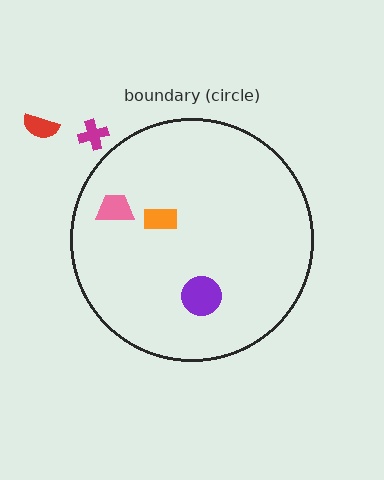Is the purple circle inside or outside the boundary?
Inside.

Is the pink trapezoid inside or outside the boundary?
Inside.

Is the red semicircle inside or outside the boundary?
Outside.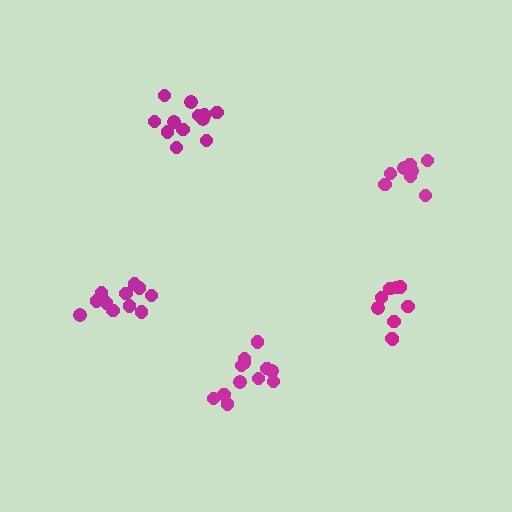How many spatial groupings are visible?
There are 5 spatial groupings.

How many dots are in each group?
Group 1: 11 dots, Group 2: 8 dots, Group 3: 12 dots, Group 4: 13 dots, Group 5: 9 dots (53 total).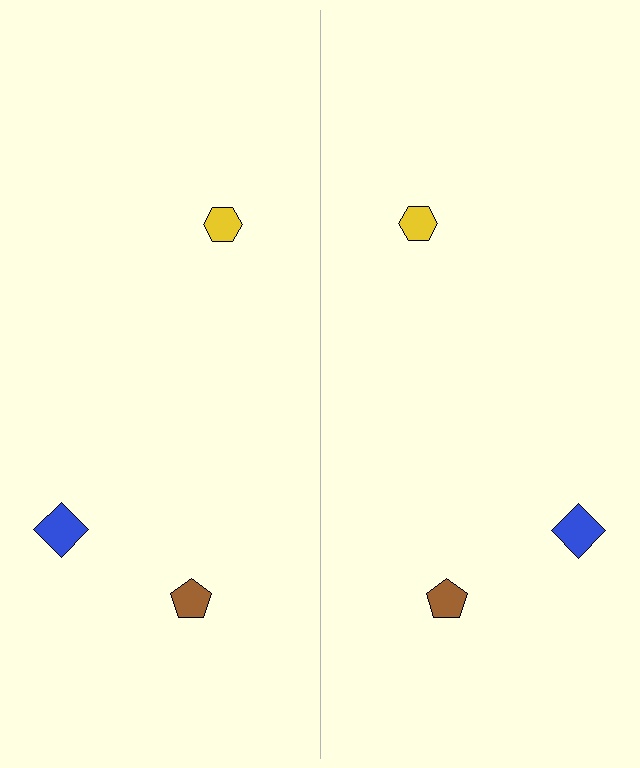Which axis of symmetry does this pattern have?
The pattern has a vertical axis of symmetry running through the center of the image.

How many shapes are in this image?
There are 6 shapes in this image.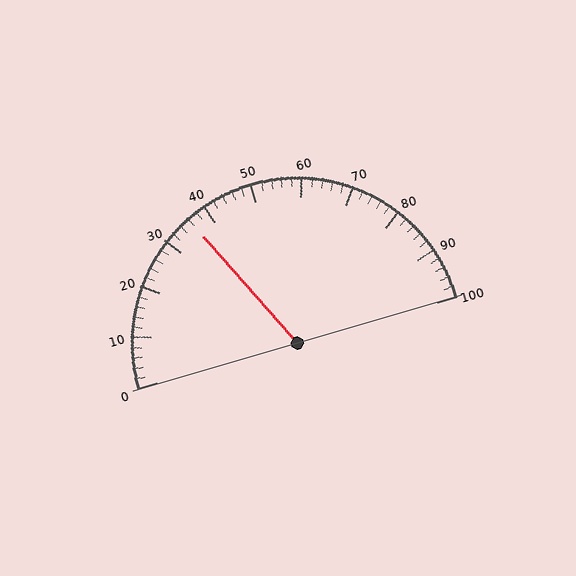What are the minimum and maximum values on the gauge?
The gauge ranges from 0 to 100.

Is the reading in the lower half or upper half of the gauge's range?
The reading is in the lower half of the range (0 to 100).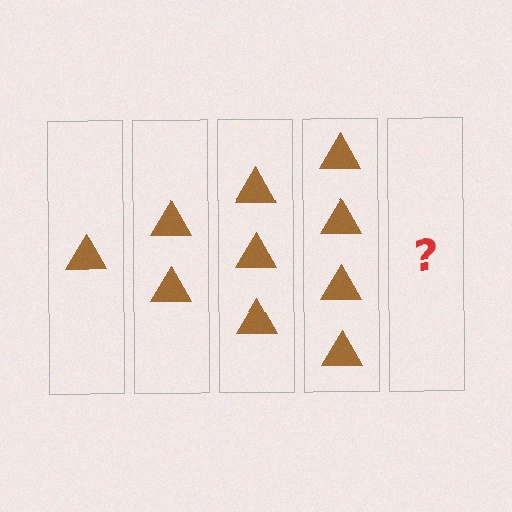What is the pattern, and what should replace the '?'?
The pattern is that each step adds one more triangle. The '?' should be 5 triangles.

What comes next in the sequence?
The next element should be 5 triangles.